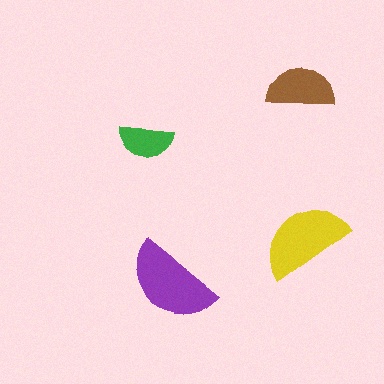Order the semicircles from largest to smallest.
the purple one, the yellow one, the brown one, the green one.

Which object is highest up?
The brown semicircle is topmost.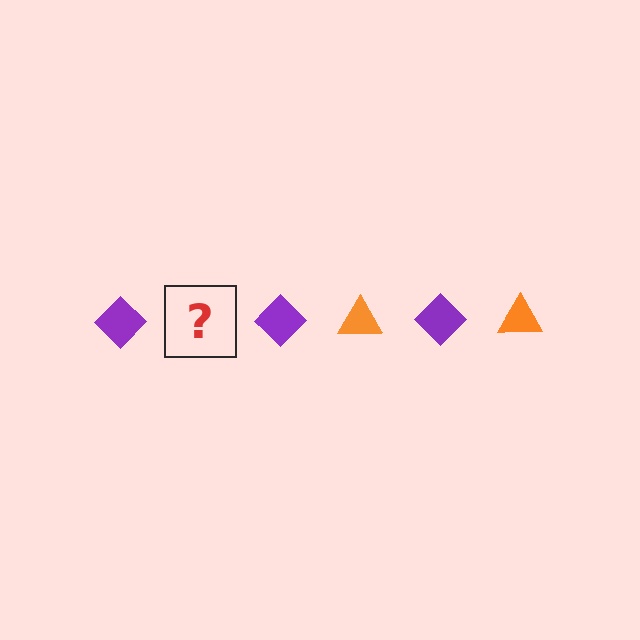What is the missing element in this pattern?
The missing element is an orange triangle.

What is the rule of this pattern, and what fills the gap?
The rule is that the pattern alternates between purple diamond and orange triangle. The gap should be filled with an orange triangle.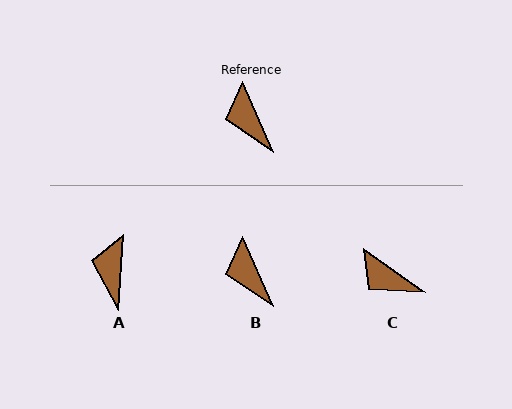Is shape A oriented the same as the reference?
No, it is off by about 27 degrees.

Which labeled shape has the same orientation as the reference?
B.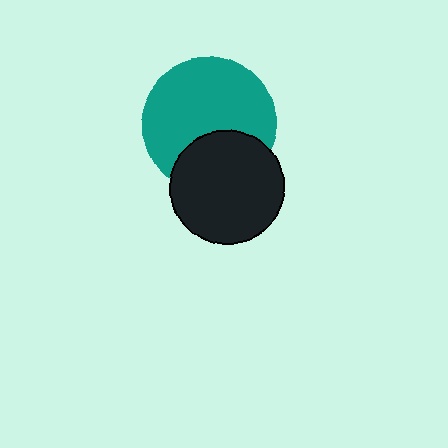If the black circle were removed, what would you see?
You would see the complete teal circle.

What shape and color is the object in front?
The object in front is a black circle.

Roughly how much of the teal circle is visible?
Most of it is visible (roughly 69%).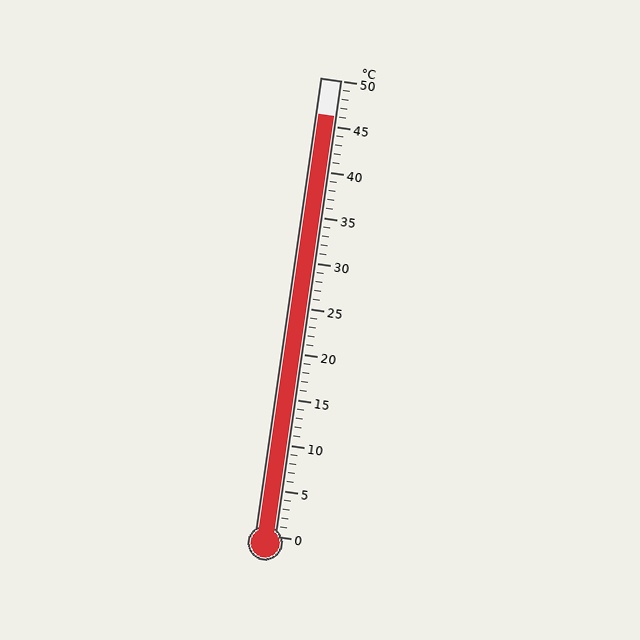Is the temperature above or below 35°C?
The temperature is above 35°C.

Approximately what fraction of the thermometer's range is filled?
The thermometer is filled to approximately 90% of its range.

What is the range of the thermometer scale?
The thermometer scale ranges from 0°C to 50°C.